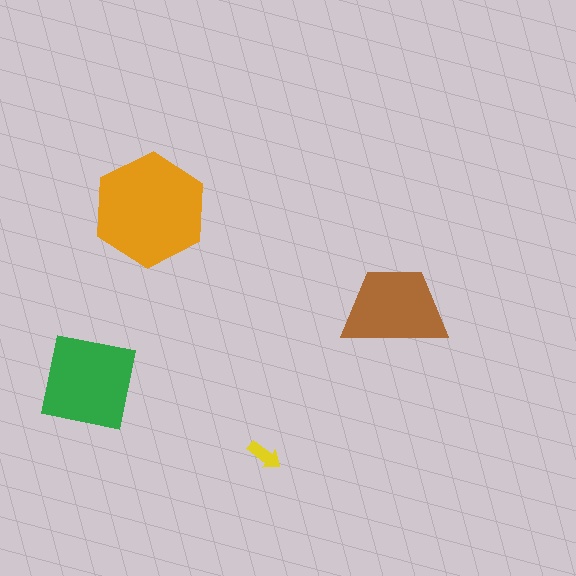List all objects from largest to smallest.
The orange hexagon, the green square, the brown trapezoid, the yellow arrow.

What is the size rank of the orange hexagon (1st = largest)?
1st.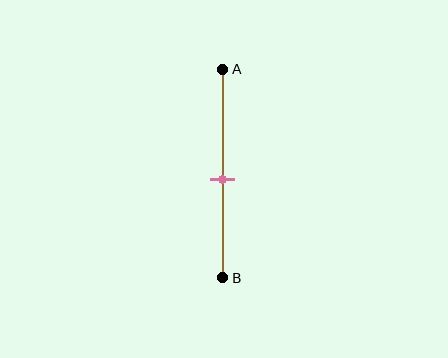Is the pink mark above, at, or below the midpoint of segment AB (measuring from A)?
The pink mark is approximately at the midpoint of segment AB.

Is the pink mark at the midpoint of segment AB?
Yes, the mark is approximately at the midpoint.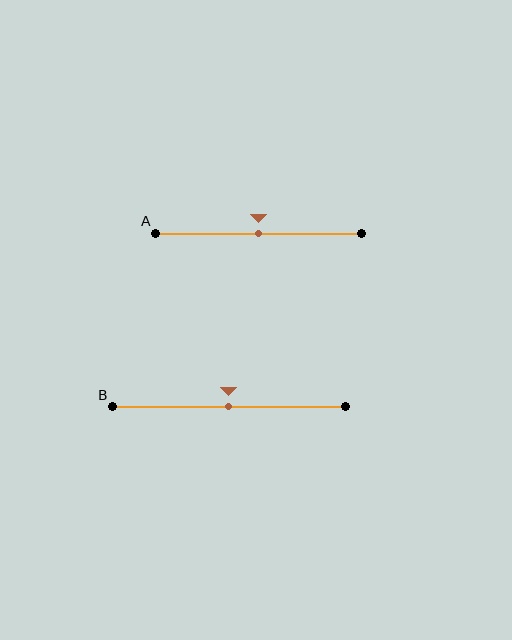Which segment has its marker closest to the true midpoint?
Segment A has its marker closest to the true midpoint.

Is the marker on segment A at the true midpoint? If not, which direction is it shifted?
Yes, the marker on segment A is at the true midpoint.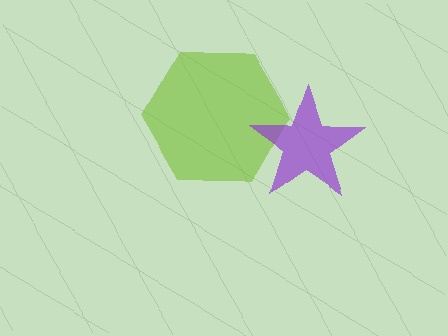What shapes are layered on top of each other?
The layered shapes are: a lime hexagon, a purple star.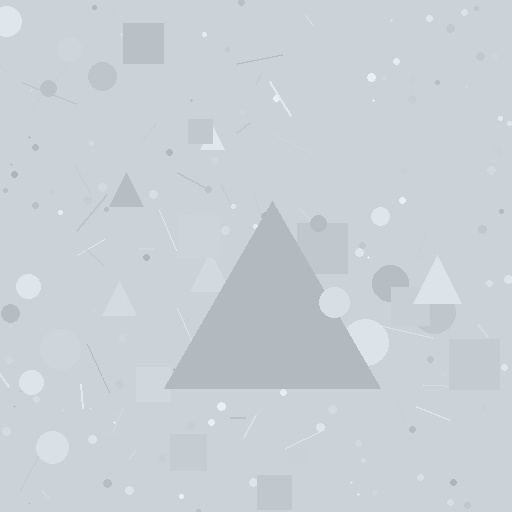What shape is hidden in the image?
A triangle is hidden in the image.